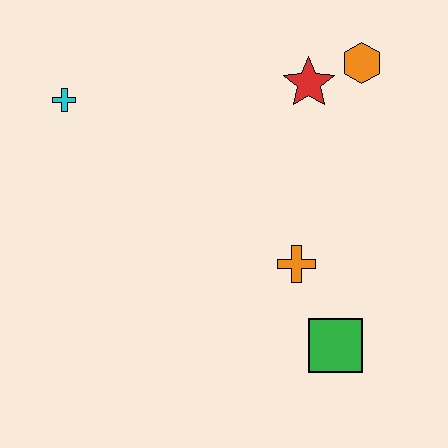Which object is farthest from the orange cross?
The cyan cross is farthest from the orange cross.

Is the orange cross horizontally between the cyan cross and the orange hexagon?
Yes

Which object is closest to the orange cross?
The green square is closest to the orange cross.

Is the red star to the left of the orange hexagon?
Yes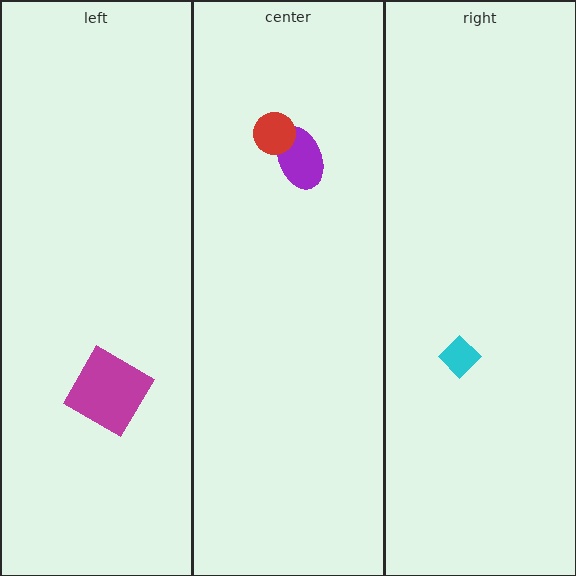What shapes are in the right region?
The cyan diamond.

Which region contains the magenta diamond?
The left region.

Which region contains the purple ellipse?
The center region.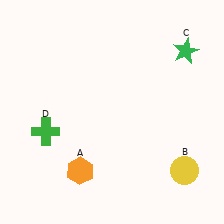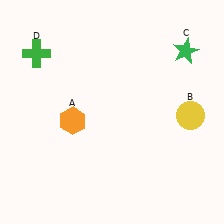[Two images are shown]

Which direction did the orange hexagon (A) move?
The orange hexagon (A) moved up.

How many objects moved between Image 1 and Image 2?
3 objects moved between the two images.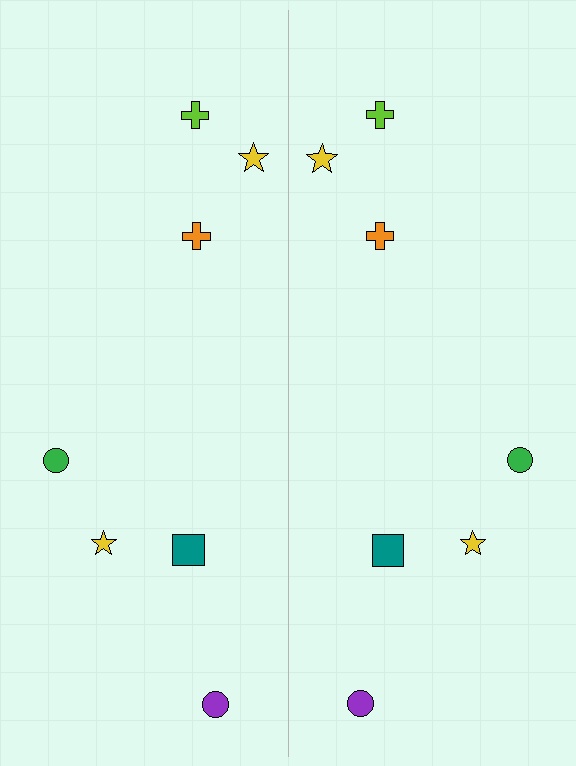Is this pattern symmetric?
Yes, this pattern has bilateral (reflection) symmetry.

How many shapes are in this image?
There are 14 shapes in this image.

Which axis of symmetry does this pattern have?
The pattern has a vertical axis of symmetry running through the center of the image.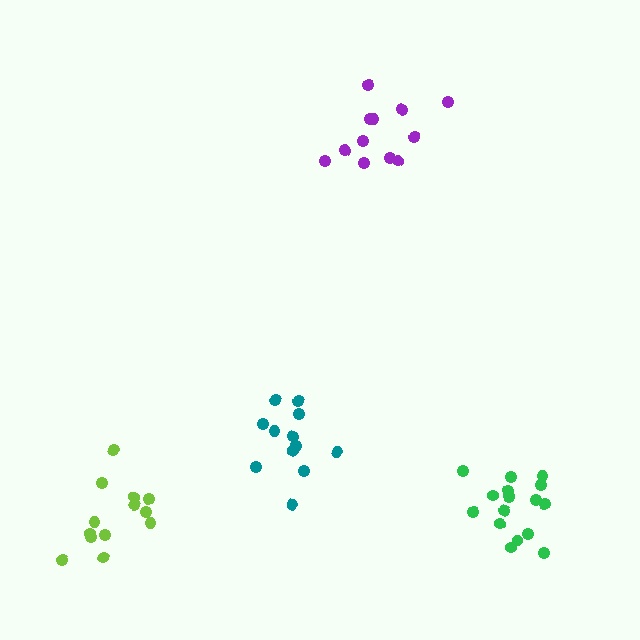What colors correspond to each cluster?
The clusters are colored: green, teal, lime, purple.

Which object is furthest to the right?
The green cluster is rightmost.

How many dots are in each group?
Group 1: 17 dots, Group 2: 12 dots, Group 3: 13 dots, Group 4: 12 dots (54 total).